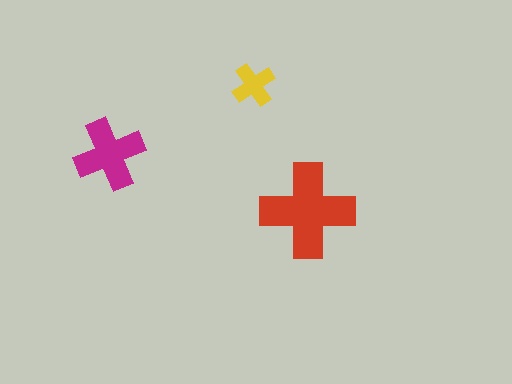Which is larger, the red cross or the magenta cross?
The red one.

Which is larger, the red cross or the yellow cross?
The red one.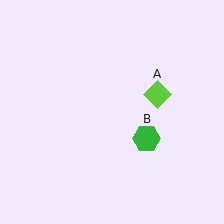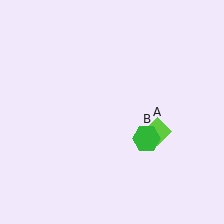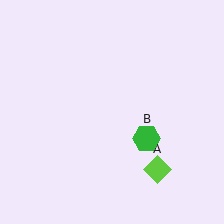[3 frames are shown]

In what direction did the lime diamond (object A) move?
The lime diamond (object A) moved down.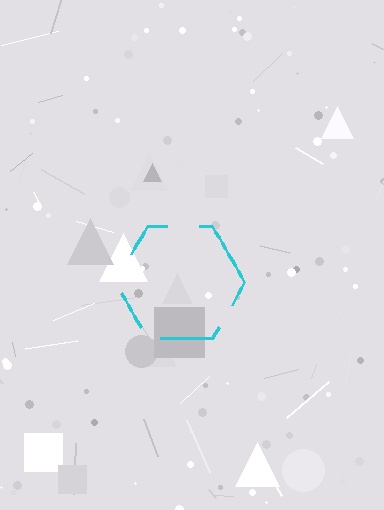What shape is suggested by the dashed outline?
The dashed outline suggests a hexagon.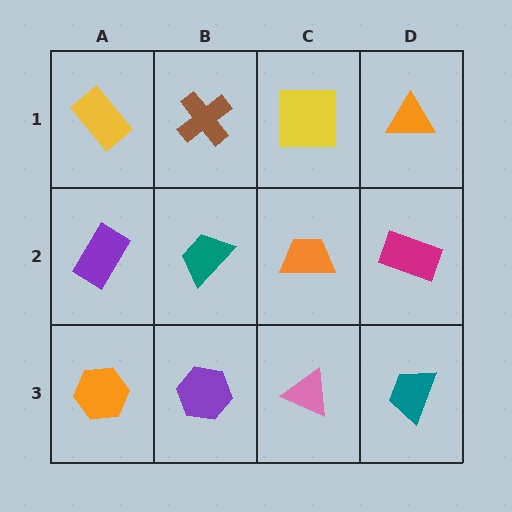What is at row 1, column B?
A brown cross.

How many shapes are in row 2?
4 shapes.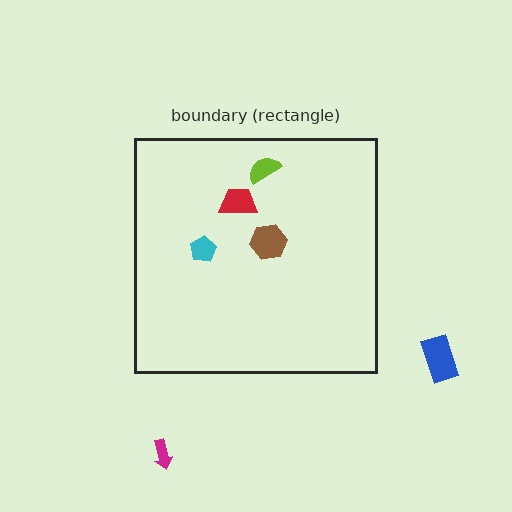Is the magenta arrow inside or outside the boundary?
Outside.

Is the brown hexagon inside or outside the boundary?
Inside.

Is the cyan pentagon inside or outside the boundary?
Inside.